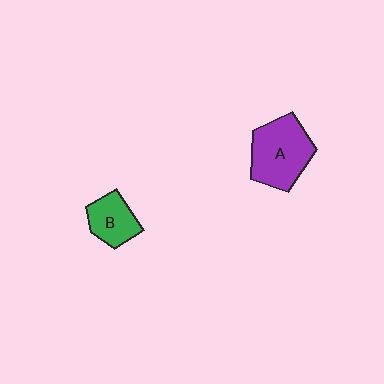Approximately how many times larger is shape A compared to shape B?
Approximately 1.7 times.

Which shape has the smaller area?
Shape B (green).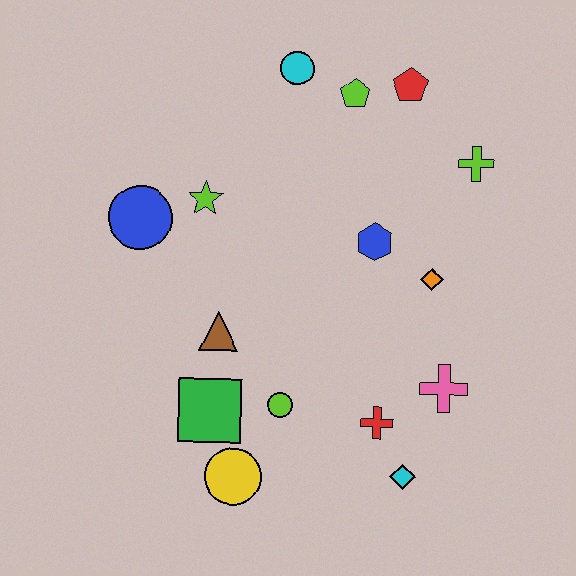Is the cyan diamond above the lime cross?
No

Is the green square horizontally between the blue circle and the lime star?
No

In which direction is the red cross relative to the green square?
The red cross is to the right of the green square.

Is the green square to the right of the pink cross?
No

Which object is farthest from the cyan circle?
The cyan diamond is farthest from the cyan circle.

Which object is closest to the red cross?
The cyan diamond is closest to the red cross.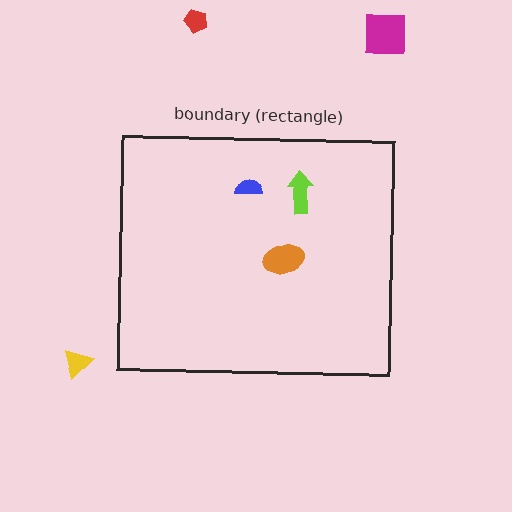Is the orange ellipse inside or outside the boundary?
Inside.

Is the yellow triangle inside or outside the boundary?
Outside.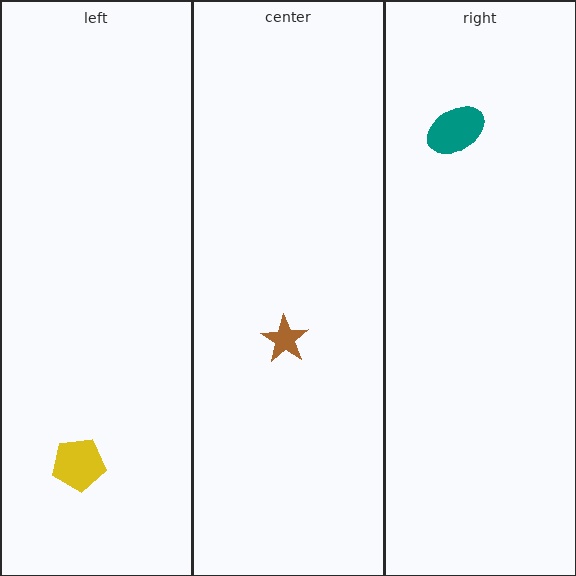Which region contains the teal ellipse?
The right region.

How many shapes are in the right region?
1.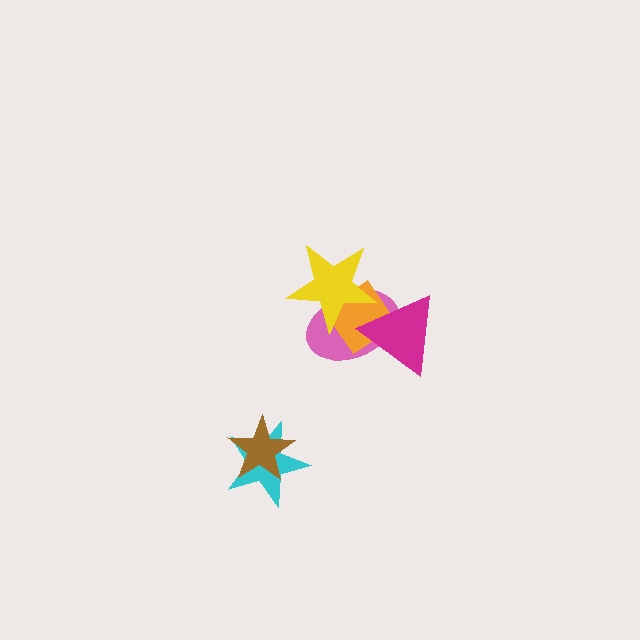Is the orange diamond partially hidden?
Yes, it is partially covered by another shape.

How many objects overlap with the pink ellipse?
3 objects overlap with the pink ellipse.